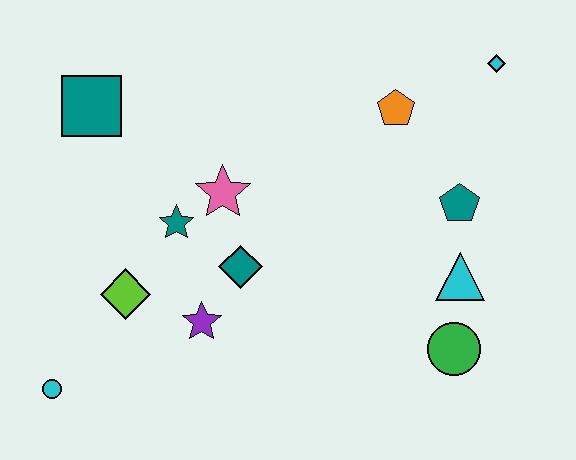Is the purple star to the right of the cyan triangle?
No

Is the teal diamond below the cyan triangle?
No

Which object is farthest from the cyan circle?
The cyan diamond is farthest from the cyan circle.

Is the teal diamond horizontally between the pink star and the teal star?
No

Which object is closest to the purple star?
The teal diamond is closest to the purple star.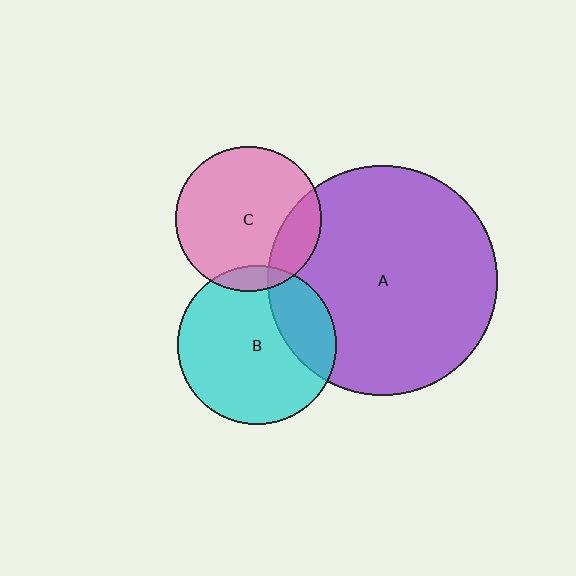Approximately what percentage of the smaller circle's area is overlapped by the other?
Approximately 10%.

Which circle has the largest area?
Circle A (purple).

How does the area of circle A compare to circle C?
Approximately 2.5 times.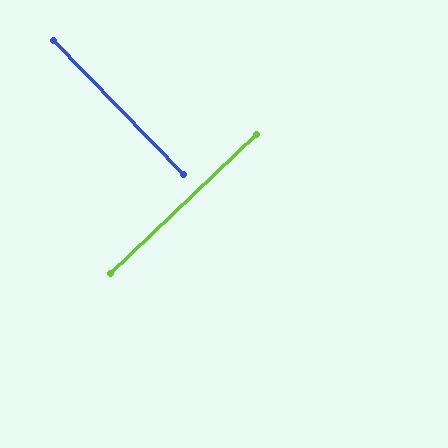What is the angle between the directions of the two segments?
Approximately 90 degrees.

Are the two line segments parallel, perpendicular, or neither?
Perpendicular — they meet at approximately 90°.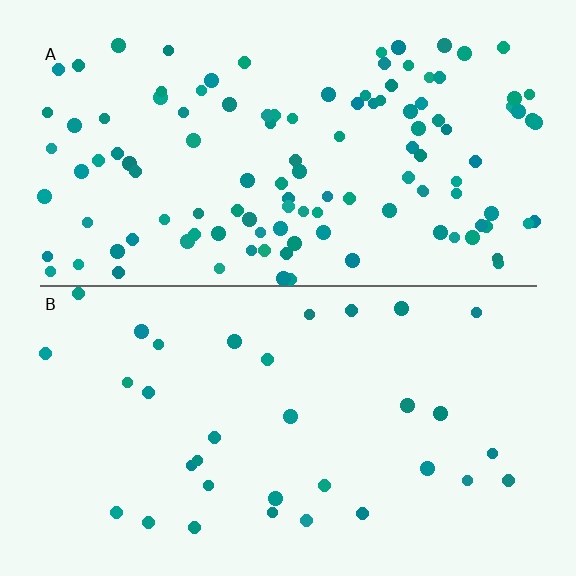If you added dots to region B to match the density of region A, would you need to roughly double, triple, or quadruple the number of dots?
Approximately quadruple.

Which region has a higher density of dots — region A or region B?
A (the top).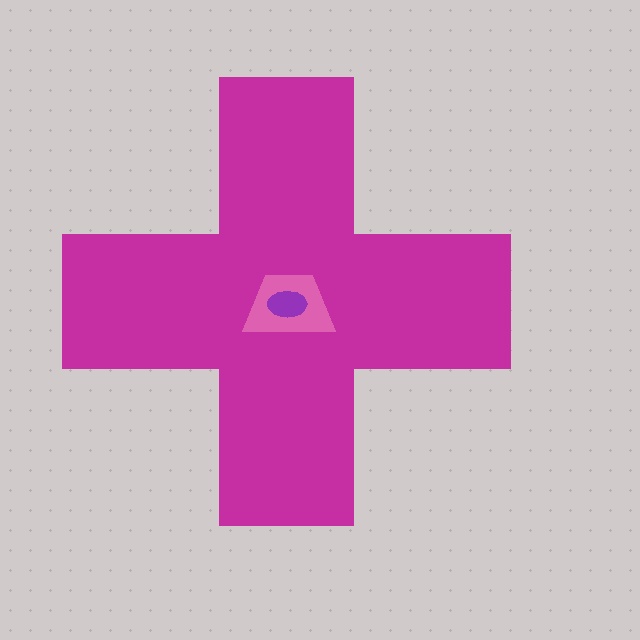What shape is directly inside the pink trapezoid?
The purple ellipse.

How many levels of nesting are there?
3.